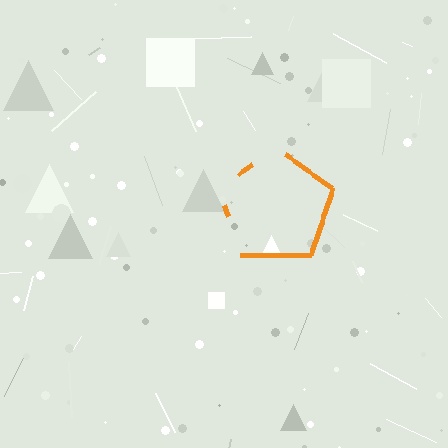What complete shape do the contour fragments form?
The contour fragments form a pentagon.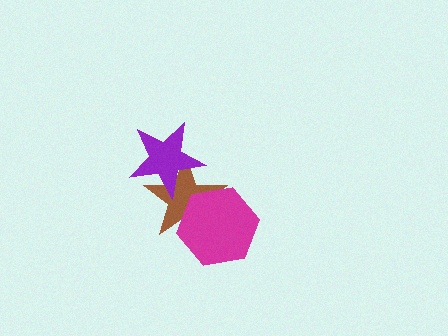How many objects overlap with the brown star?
2 objects overlap with the brown star.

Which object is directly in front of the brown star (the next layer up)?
The magenta hexagon is directly in front of the brown star.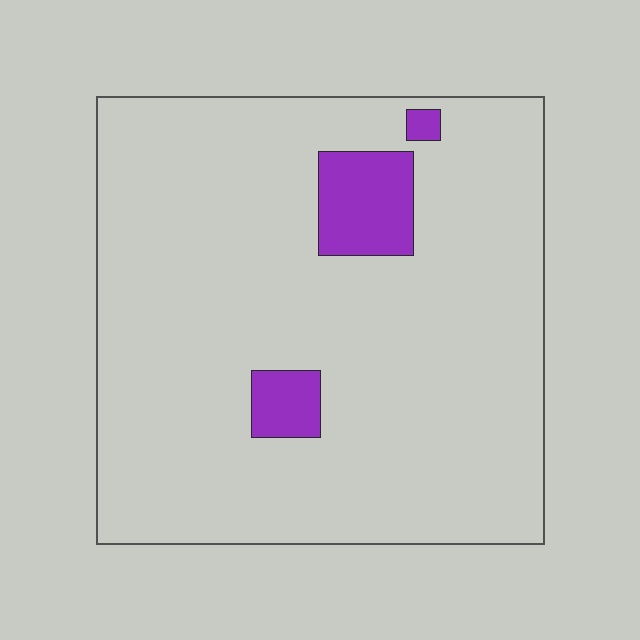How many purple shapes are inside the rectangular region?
3.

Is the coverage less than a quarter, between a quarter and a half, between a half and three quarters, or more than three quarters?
Less than a quarter.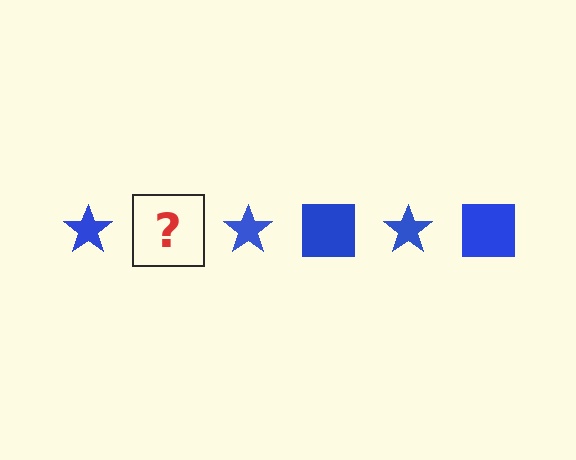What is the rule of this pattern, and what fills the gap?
The rule is that the pattern cycles through star, square shapes in blue. The gap should be filled with a blue square.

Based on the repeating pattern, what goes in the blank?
The blank should be a blue square.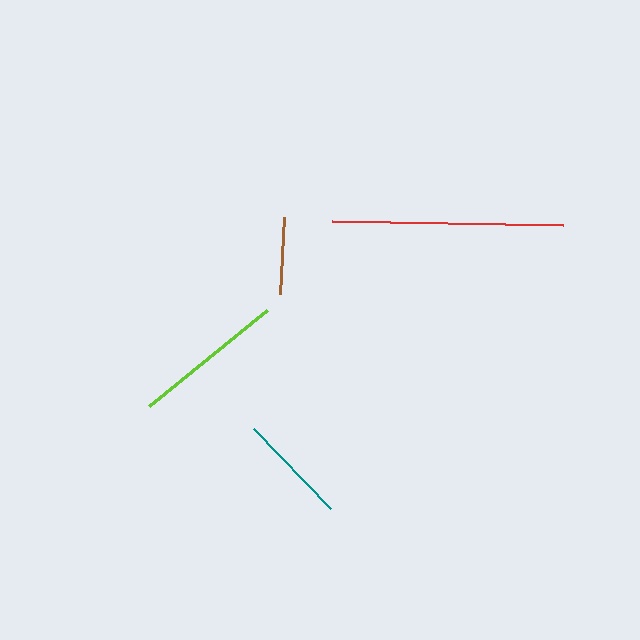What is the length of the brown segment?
The brown segment is approximately 76 pixels long.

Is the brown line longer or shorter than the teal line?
The teal line is longer than the brown line.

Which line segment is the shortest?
The brown line is the shortest at approximately 76 pixels.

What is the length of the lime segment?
The lime segment is approximately 152 pixels long.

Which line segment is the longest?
The red line is the longest at approximately 231 pixels.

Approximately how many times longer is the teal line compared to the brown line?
The teal line is approximately 1.5 times the length of the brown line.